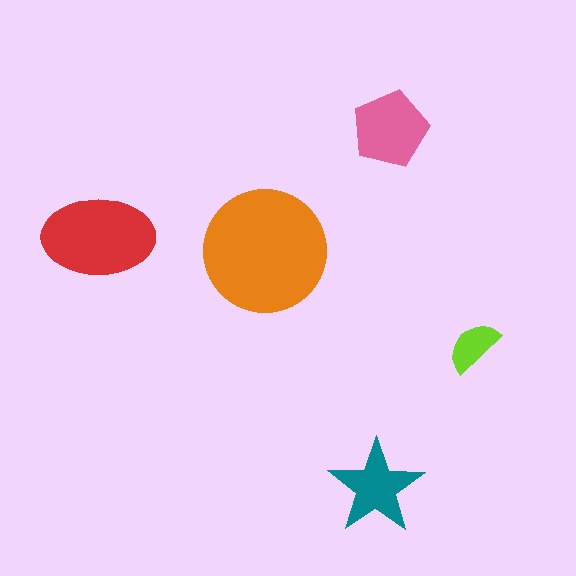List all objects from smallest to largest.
The lime semicircle, the teal star, the pink pentagon, the red ellipse, the orange circle.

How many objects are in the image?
There are 5 objects in the image.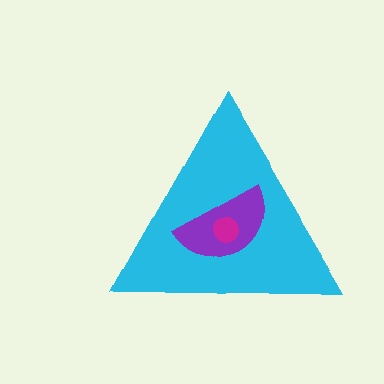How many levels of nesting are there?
3.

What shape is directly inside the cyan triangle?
The purple semicircle.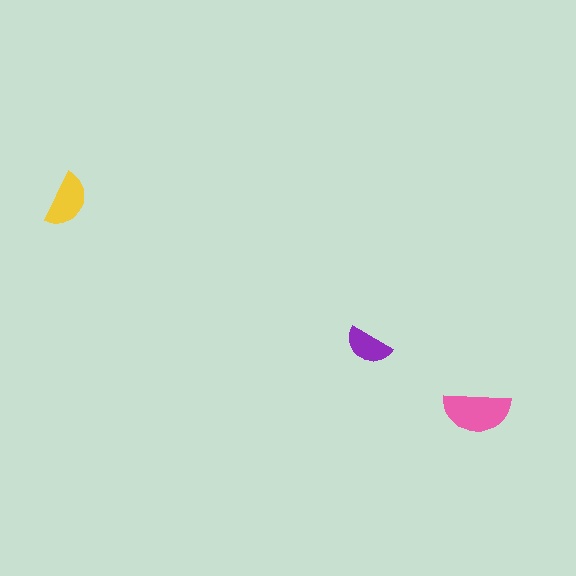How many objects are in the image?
There are 3 objects in the image.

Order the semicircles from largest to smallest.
the pink one, the yellow one, the purple one.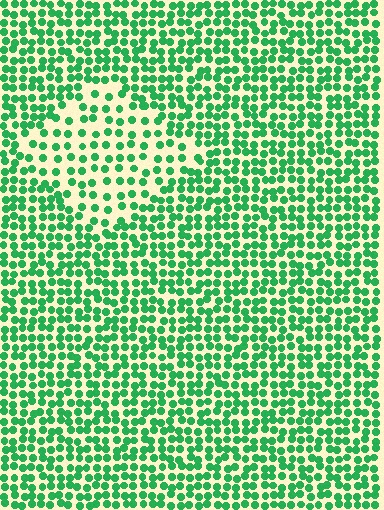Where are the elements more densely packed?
The elements are more densely packed outside the diamond boundary.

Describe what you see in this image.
The image contains small green elements arranged at two different densities. A diamond-shaped region is visible where the elements are less densely packed than the surrounding area.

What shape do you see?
I see a diamond.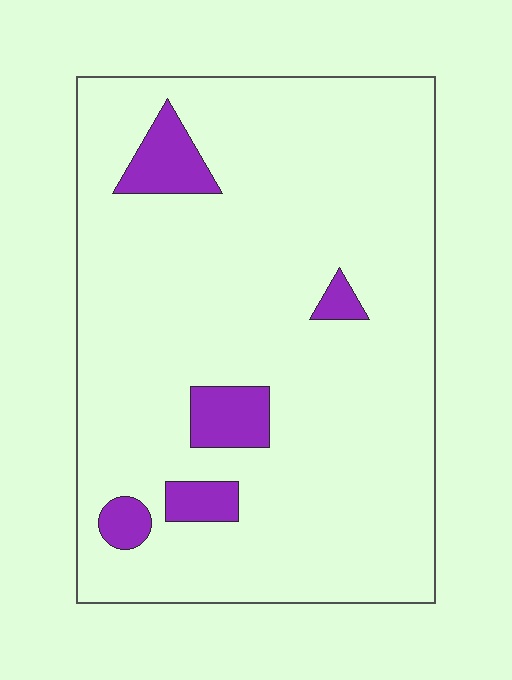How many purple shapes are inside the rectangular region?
5.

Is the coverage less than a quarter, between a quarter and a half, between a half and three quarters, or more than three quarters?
Less than a quarter.